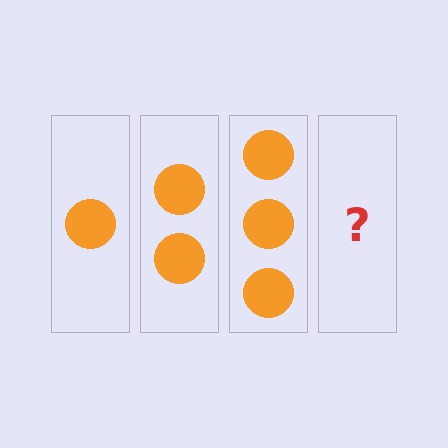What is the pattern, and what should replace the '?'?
The pattern is that each step adds one more circle. The '?' should be 4 circles.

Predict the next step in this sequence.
The next step is 4 circles.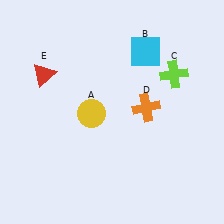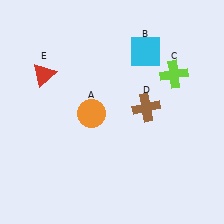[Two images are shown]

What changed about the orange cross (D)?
In Image 1, D is orange. In Image 2, it changed to brown.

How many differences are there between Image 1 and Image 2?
There are 2 differences between the two images.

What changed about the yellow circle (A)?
In Image 1, A is yellow. In Image 2, it changed to orange.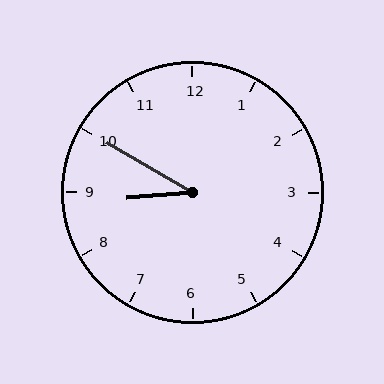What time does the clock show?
8:50.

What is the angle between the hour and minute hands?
Approximately 35 degrees.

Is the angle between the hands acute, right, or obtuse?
It is acute.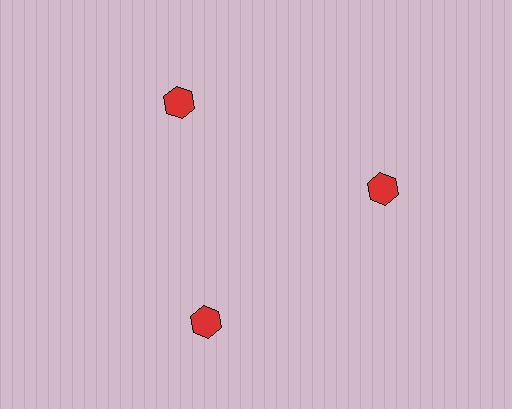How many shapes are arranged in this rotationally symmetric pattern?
There are 3 shapes, arranged in 3 groups of 1.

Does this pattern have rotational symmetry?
Yes, this pattern has 3-fold rotational symmetry. It looks the same after rotating 120 degrees around the center.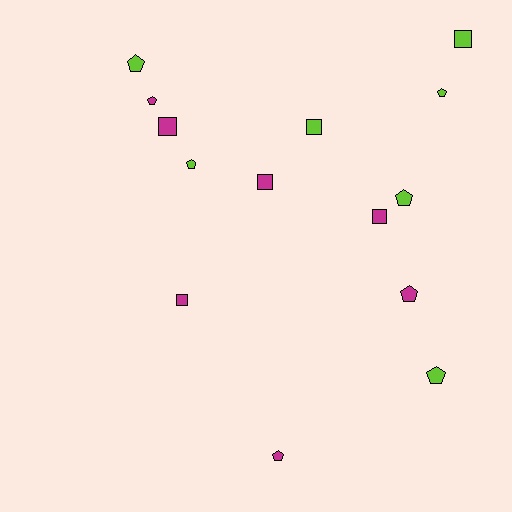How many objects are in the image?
There are 14 objects.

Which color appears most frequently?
Lime, with 7 objects.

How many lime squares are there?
There are 2 lime squares.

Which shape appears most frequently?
Pentagon, with 8 objects.